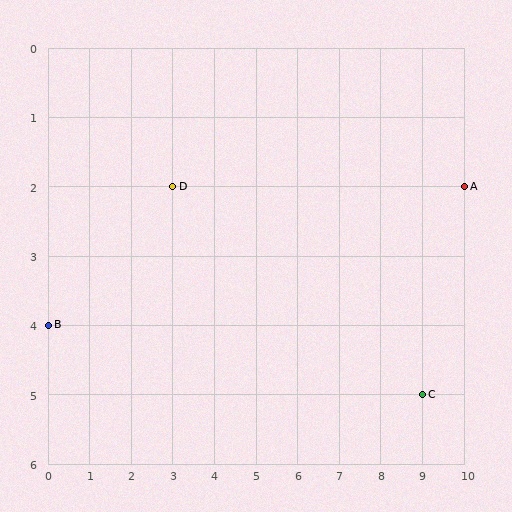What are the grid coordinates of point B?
Point B is at grid coordinates (0, 4).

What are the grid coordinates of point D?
Point D is at grid coordinates (3, 2).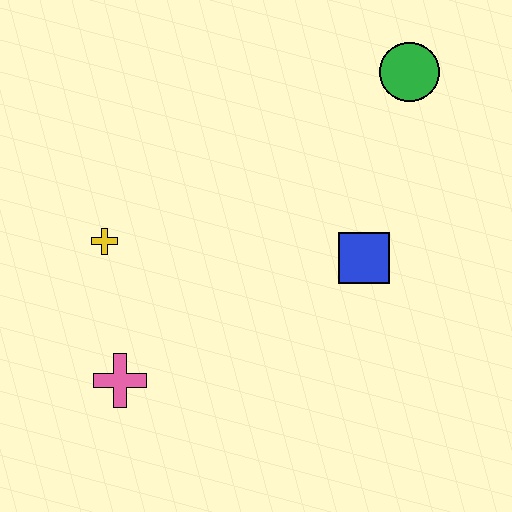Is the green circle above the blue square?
Yes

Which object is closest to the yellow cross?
The pink cross is closest to the yellow cross.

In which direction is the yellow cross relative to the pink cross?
The yellow cross is above the pink cross.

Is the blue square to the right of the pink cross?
Yes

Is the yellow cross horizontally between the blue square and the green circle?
No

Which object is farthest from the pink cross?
The green circle is farthest from the pink cross.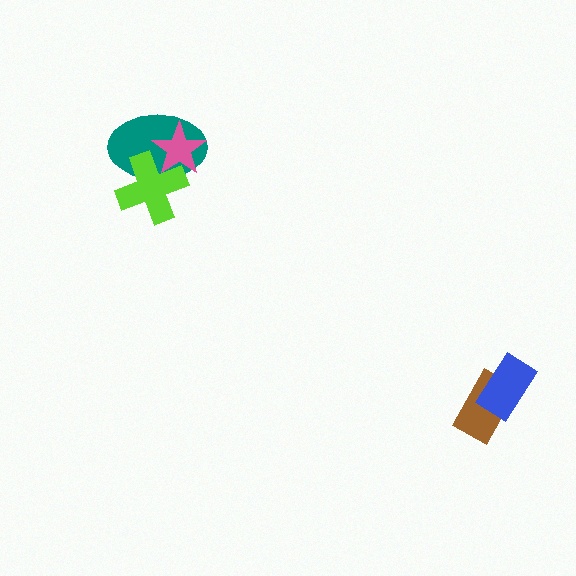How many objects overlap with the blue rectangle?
1 object overlaps with the blue rectangle.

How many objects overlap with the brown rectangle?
1 object overlaps with the brown rectangle.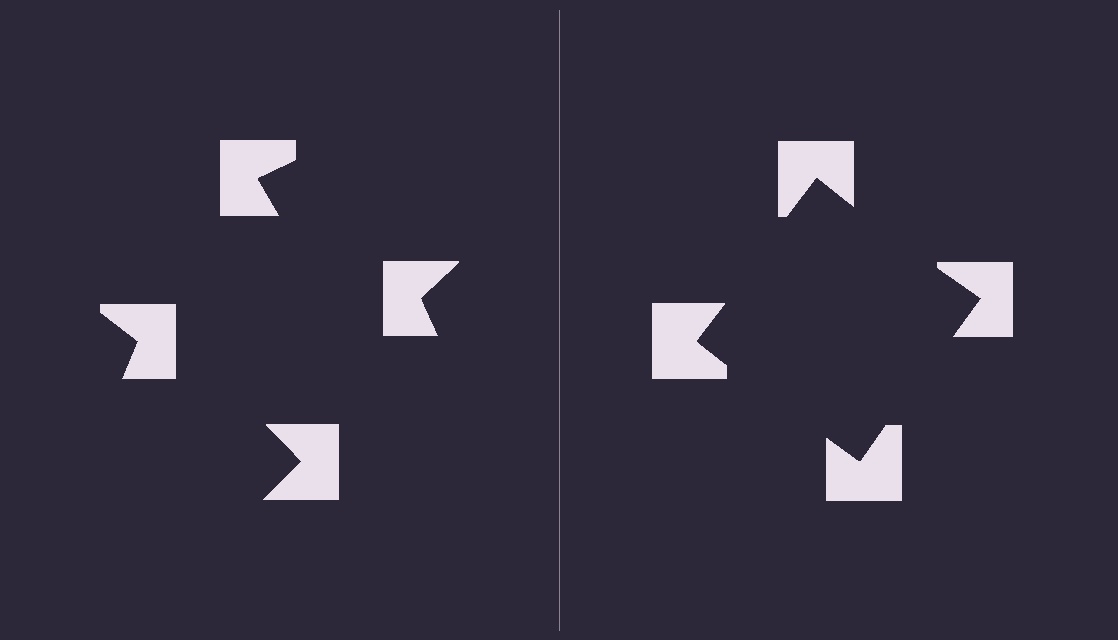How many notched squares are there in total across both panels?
8 — 4 on each side.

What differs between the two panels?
The notched squares are positioned identically on both sides; only the wedge orientations differ. On the right they align to a square; on the left they are misaligned.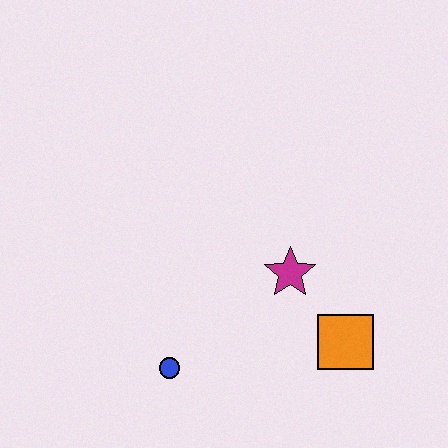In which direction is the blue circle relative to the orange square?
The blue circle is to the left of the orange square.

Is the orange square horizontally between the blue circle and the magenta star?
No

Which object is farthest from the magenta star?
The blue circle is farthest from the magenta star.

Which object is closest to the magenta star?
The orange square is closest to the magenta star.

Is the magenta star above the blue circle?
Yes